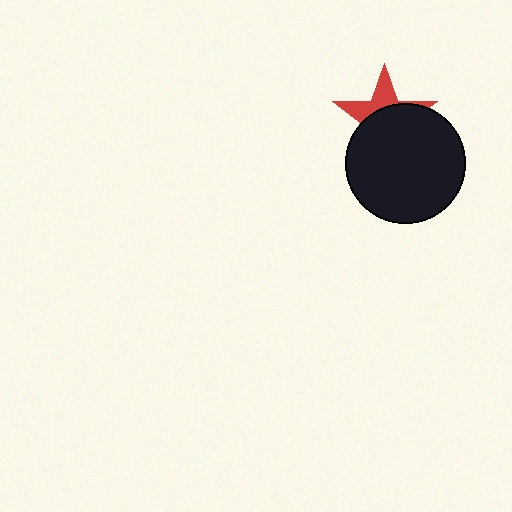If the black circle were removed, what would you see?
You would see the complete red star.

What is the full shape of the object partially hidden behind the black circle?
The partially hidden object is a red star.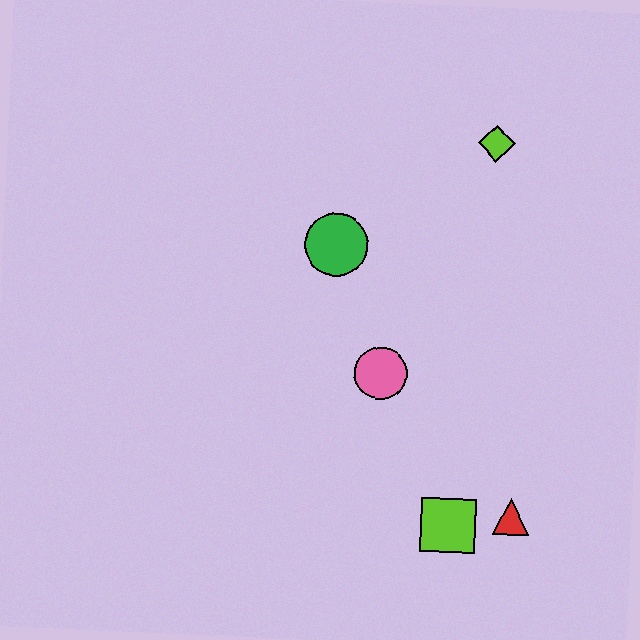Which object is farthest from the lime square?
The lime diamond is farthest from the lime square.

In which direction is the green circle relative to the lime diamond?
The green circle is to the left of the lime diamond.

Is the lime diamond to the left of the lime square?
No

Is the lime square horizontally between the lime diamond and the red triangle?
No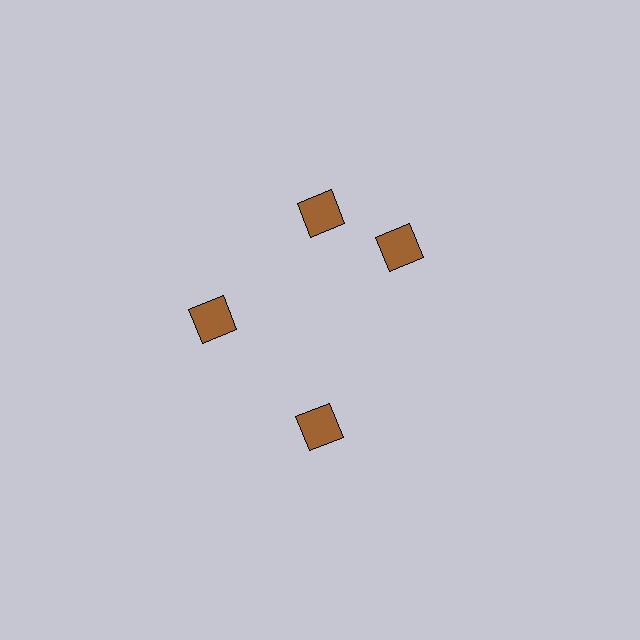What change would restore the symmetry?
The symmetry would be restored by rotating it back into even spacing with its neighbors so that all 4 squares sit at equal angles and equal distance from the center.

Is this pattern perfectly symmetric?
No. The 4 brown squares are arranged in a ring, but one element near the 3 o'clock position is rotated out of alignment along the ring, breaking the 4-fold rotational symmetry.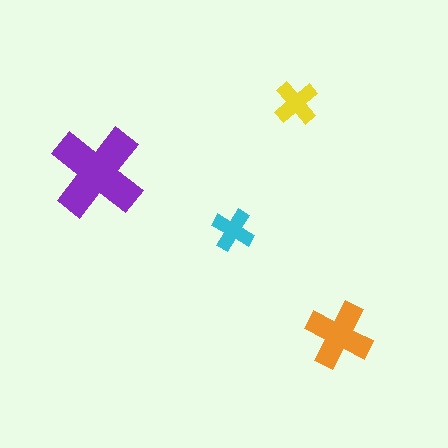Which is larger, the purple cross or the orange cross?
The purple one.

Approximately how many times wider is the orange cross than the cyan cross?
About 1.5 times wider.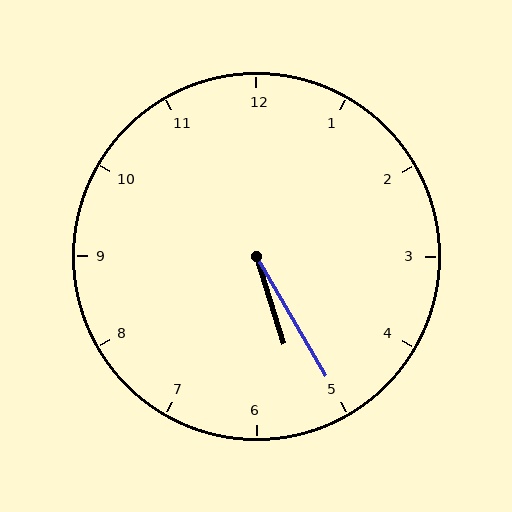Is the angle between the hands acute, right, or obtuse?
It is acute.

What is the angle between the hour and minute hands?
Approximately 12 degrees.